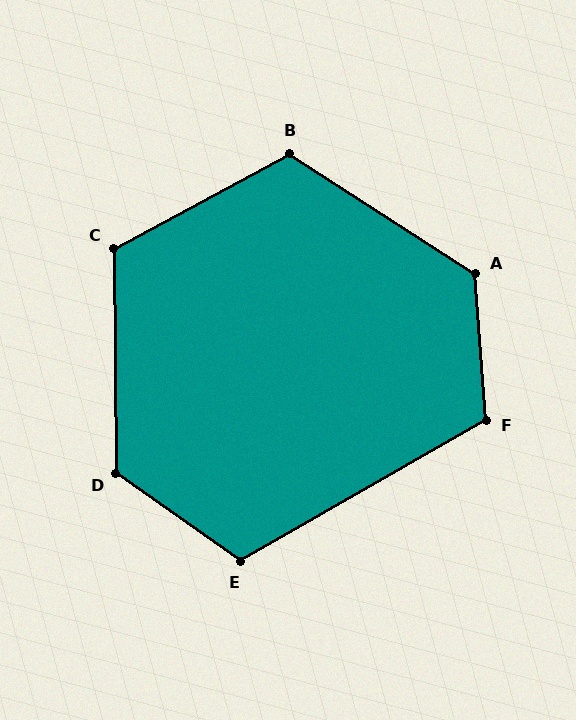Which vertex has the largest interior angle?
A, at approximately 127 degrees.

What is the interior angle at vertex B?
Approximately 119 degrees (obtuse).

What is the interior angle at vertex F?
Approximately 116 degrees (obtuse).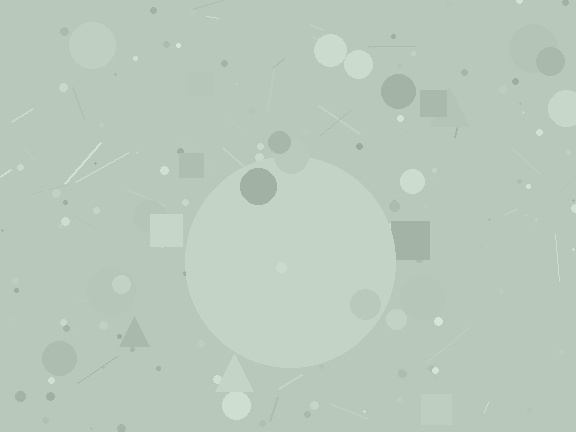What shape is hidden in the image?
A circle is hidden in the image.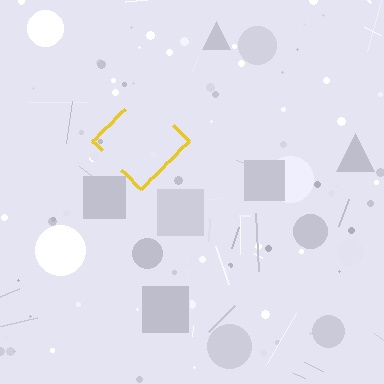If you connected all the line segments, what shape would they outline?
They would outline a diamond.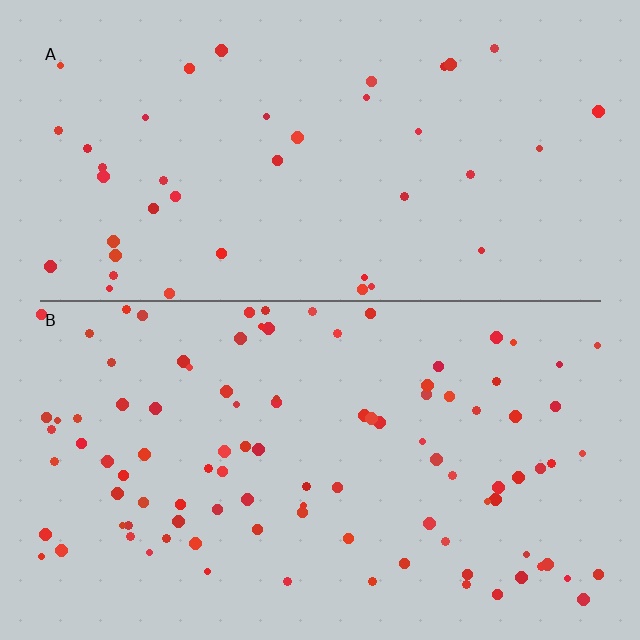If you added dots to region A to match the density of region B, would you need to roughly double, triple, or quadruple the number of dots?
Approximately double.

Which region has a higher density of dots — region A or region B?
B (the bottom).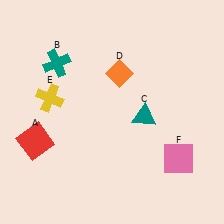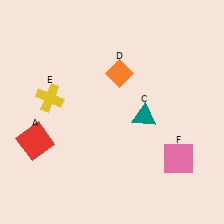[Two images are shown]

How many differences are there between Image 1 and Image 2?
There is 1 difference between the two images.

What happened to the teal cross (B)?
The teal cross (B) was removed in Image 2. It was in the top-left area of Image 1.